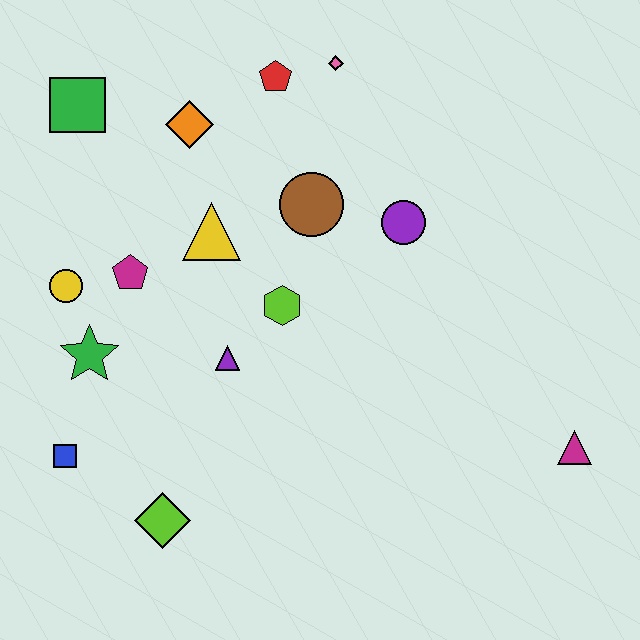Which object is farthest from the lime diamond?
The pink diamond is farthest from the lime diamond.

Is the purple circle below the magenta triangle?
No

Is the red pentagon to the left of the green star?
No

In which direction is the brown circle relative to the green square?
The brown circle is to the right of the green square.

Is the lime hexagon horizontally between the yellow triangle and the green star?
No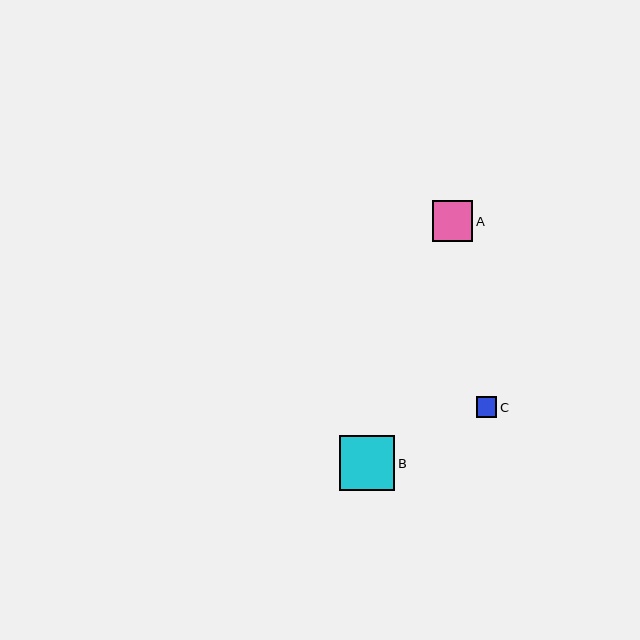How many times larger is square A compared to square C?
Square A is approximately 2.0 times the size of square C.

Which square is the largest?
Square B is the largest with a size of approximately 55 pixels.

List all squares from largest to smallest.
From largest to smallest: B, A, C.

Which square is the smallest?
Square C is the smallest with a size of approximately 20 pixels.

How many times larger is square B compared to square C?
Square B is approximately 2.7 times the size of square C.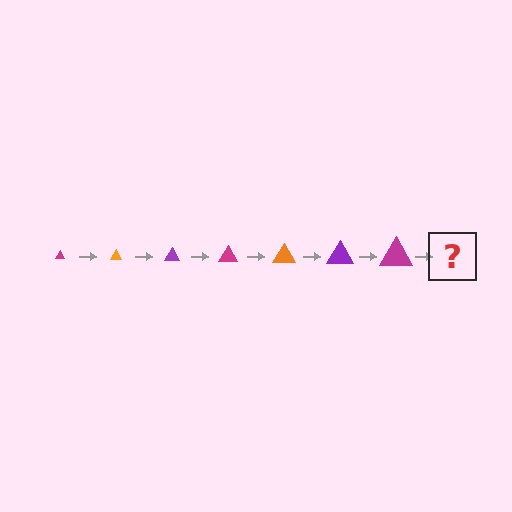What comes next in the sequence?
The next element should be an orange triangle, larger than the previous one.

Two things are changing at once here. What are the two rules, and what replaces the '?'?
The two rules are that the triangle grows larger each step and the color cycles through magenta, orange, and purple. The '?' should be an orange triangle, larger than the previous one.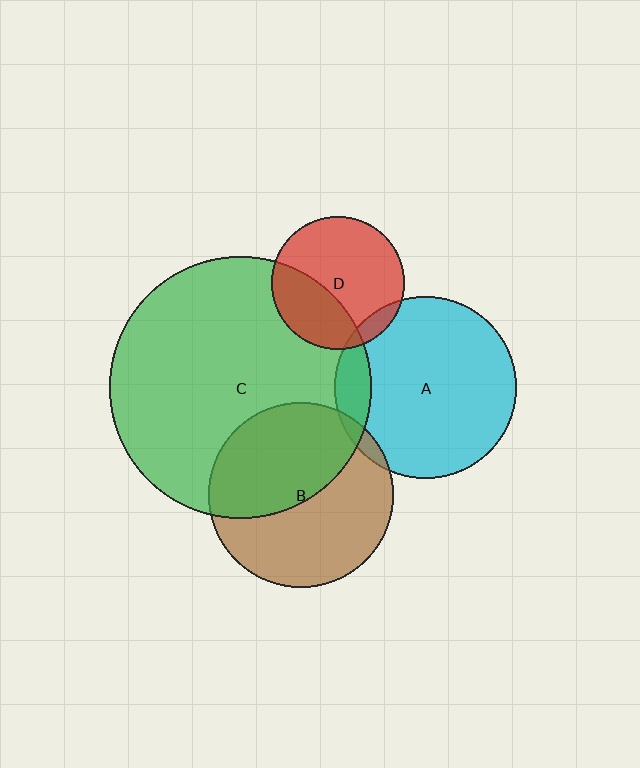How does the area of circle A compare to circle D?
Approximately 1.9 times.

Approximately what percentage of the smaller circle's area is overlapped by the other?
Approximately 35%.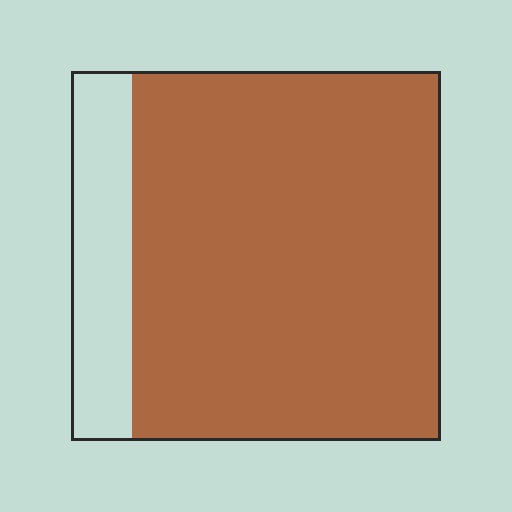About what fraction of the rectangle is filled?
About five sixths (5/6).